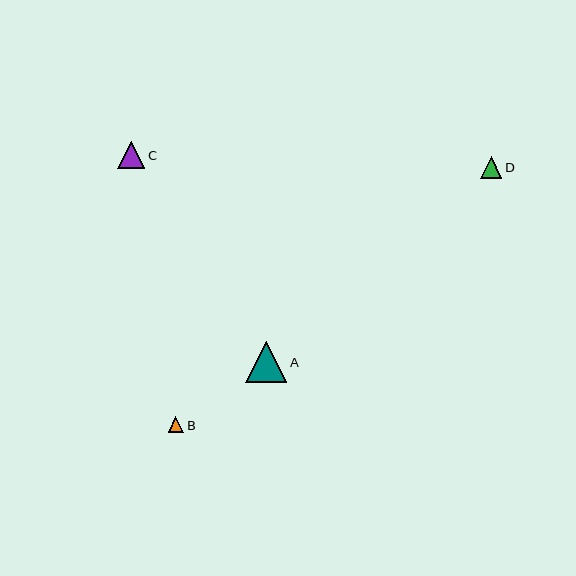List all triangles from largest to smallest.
From largest to smallest: A, C, D, B.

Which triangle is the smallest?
Triangle B is the smallest with a size of approximately 16 pixels.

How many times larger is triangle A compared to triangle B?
Triangle A is approximately 2.6 times the size of triangle B.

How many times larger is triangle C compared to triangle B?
Triangle C is approximately 1.7 times the size of triangle B.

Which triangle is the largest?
Triangle A is the largest with a size of approximately 41 pixels.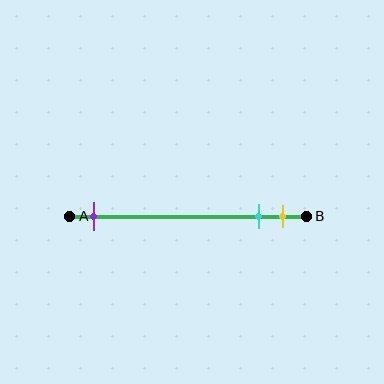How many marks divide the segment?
There are 3 marks dividing the segment.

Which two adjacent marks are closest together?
The cyan and yellow marks are the closest adjacent pair.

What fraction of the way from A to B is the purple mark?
The purple mark is approximately 10% (0.1) of the way from A to B.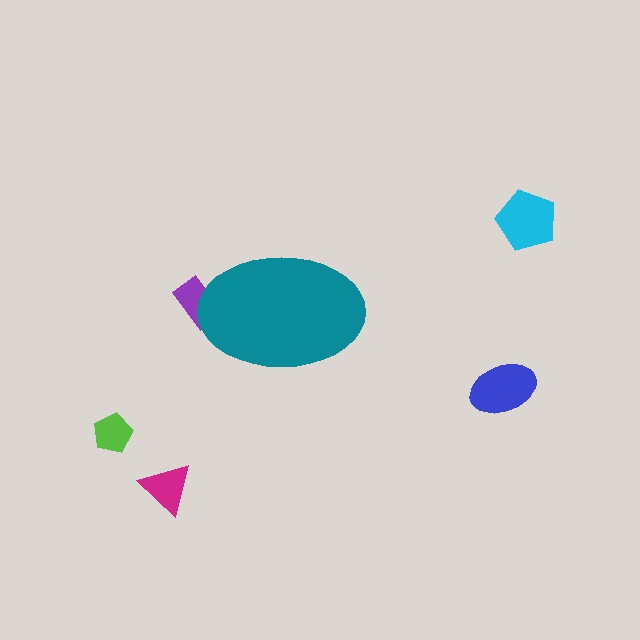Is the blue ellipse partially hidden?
No, the blue ellipse is fully visible.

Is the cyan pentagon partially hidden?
No, the cyan pentagon is fully visible.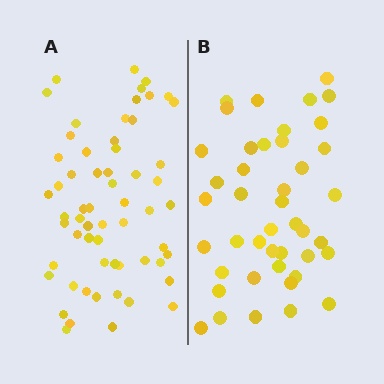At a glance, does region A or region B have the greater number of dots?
Region A (the left region) has more dots.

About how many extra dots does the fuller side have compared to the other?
Region A has approximately 15 more dots than region B.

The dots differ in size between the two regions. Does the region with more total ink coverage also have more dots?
No. Region B has more total ink coverage because its dots are larger, but region A actually contains more individual dots. Total area can be misleading — the number of items is what matters here.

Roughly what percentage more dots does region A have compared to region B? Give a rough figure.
About 40% more.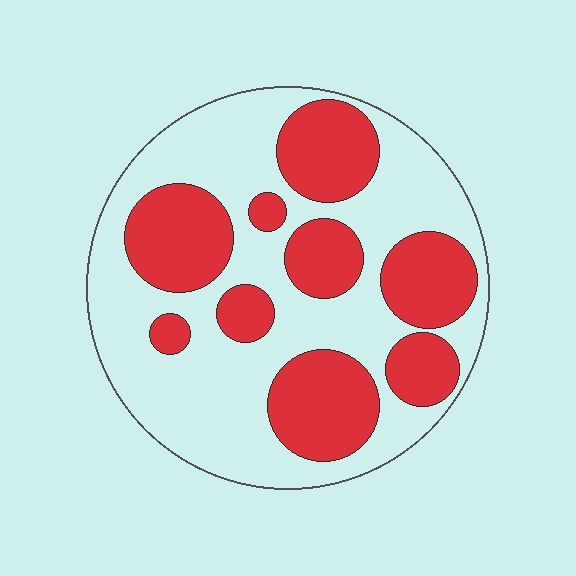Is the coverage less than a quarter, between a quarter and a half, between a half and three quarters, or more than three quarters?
Between a quarter and a half.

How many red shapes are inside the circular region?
9.